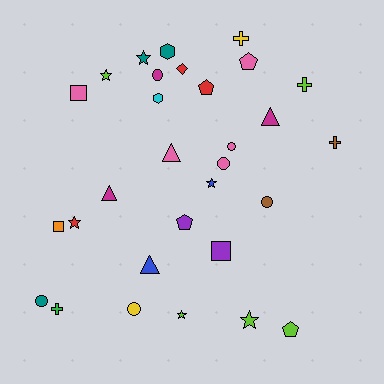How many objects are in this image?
There are 30 objects.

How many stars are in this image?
There are 6 stars.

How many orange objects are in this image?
There is 1 orange object.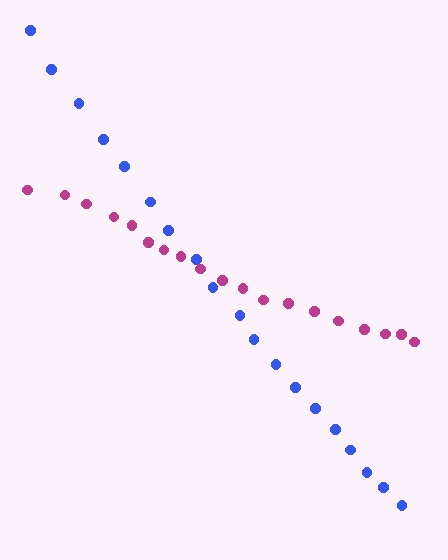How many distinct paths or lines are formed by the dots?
There are 2 distinct paths.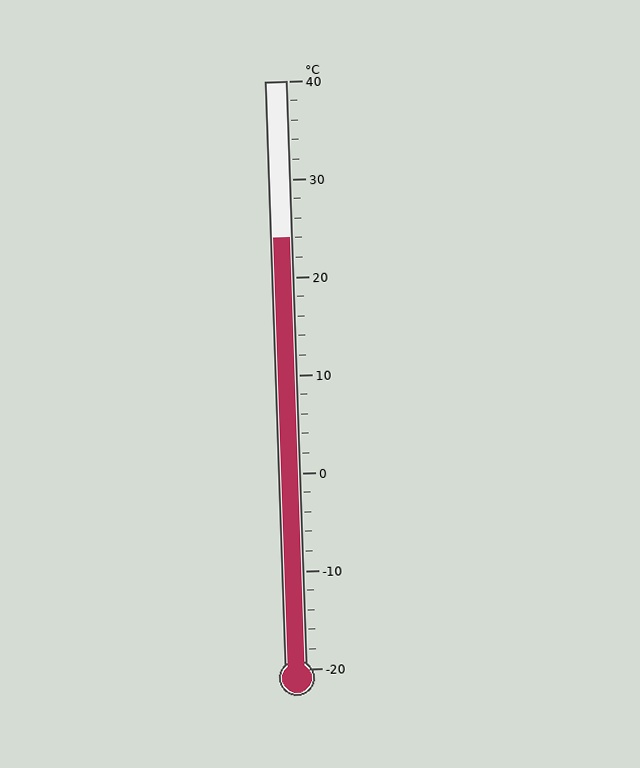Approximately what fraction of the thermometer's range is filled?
The thermometer is filled to approximately 75% of its range.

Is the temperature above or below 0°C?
The temperature is above 0°C.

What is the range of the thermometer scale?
The thermometer scale ranges from -20°C to 40°C.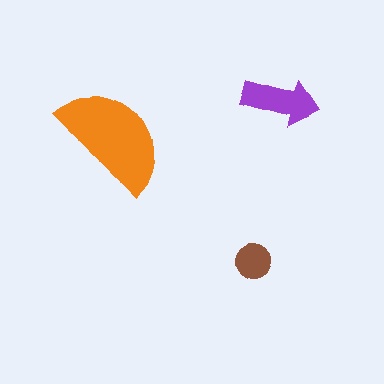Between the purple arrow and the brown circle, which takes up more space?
The purple arrow.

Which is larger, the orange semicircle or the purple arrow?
The orange semicircle.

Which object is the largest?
The orange semicircle.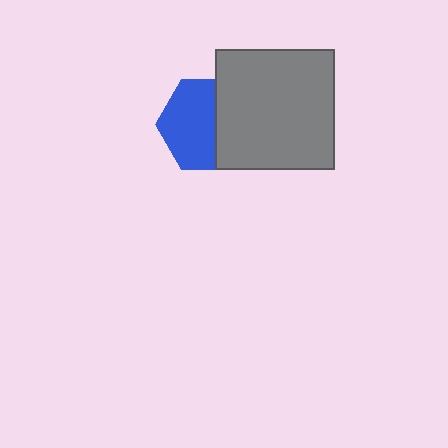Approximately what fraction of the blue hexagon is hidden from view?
Roughly 40% of the blue hexagon is hidden behind the gray square.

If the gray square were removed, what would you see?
You would see the complete blue hexagon.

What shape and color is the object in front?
The object in front is a gray square.